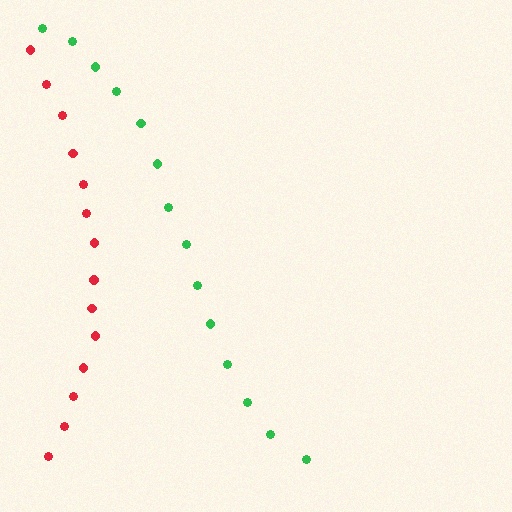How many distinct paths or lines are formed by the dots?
There are 2 distinct paths.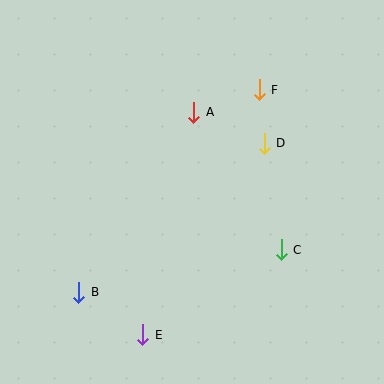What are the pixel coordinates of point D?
Point D is at (264, 143).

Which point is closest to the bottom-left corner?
Point B is closest to the bottom-left corner.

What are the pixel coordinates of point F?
Point F is at (259, 90).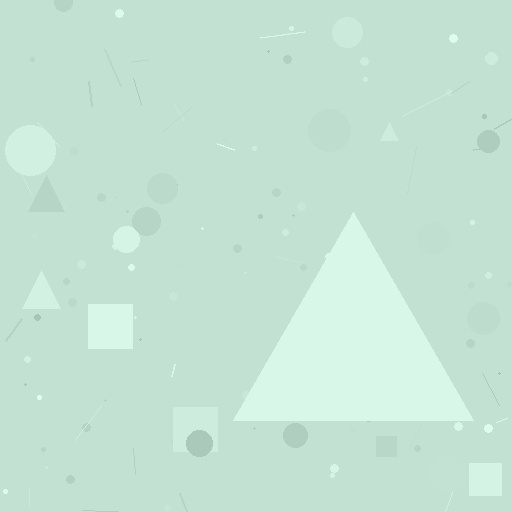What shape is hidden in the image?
A triangle is hidden in the image.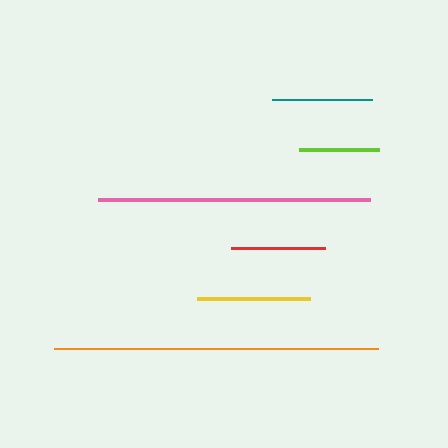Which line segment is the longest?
The orange line is the longest at approximately 324 pixels.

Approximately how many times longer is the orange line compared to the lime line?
The orange line is approximately 4.1 times the length of the lime line.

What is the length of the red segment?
The red segment is approximately 94 pixels long.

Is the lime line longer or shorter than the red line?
The red line is longer than the lime line.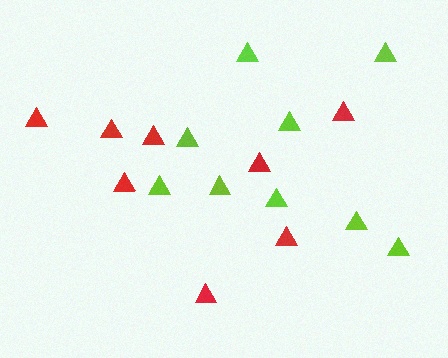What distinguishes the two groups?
There are 2 groups: one group of lime triangles (9) and one group of red triangles (8).